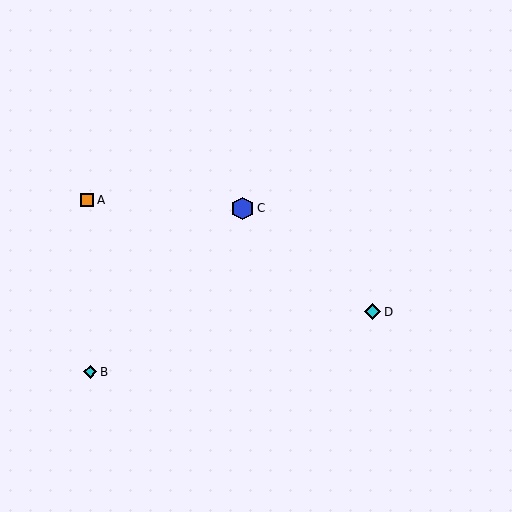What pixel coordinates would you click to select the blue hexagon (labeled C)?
Click at (243, 208) to select the blue hexagon C.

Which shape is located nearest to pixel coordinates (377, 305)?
The cyan diamond (labeled D) at (373, 312) is nearest to that location.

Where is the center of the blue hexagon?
The center of the blue hexagon is at (243, 208).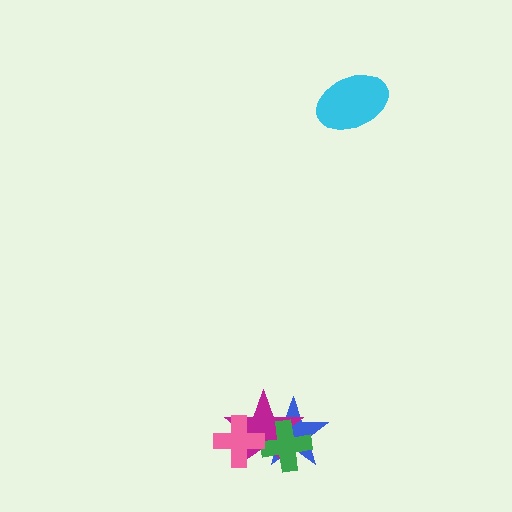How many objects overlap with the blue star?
3 objects overlap with the blue star.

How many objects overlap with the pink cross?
2 objects overlap with the pink cross.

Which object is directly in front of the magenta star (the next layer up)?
The green cross is directly in front of the magenta star.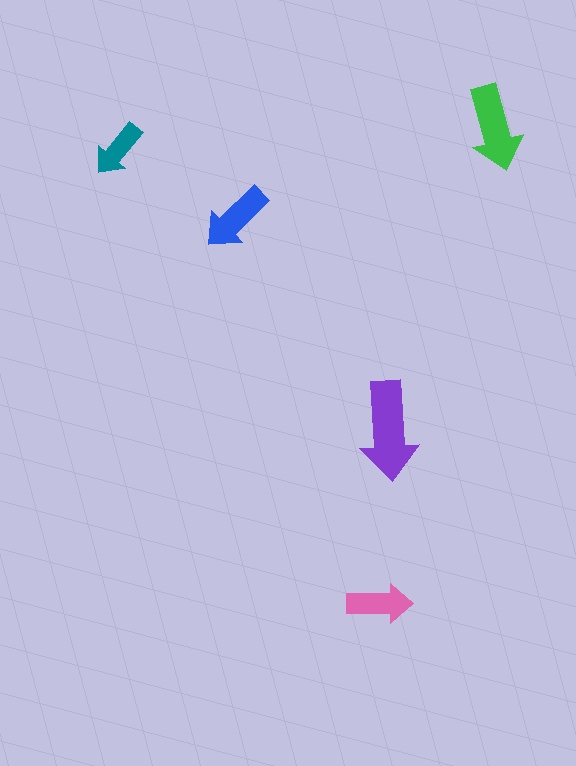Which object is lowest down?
The pink arrow is bottommost.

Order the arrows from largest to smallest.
the purple one, the green one, the blue one, the pink one, the teal one.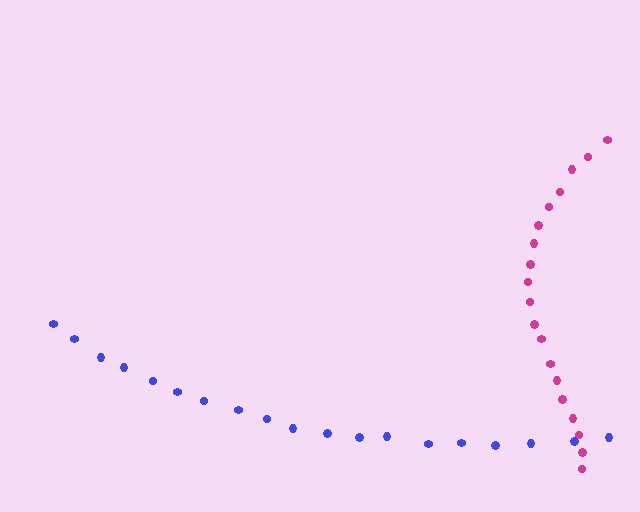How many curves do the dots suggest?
There are 2 distinct paths.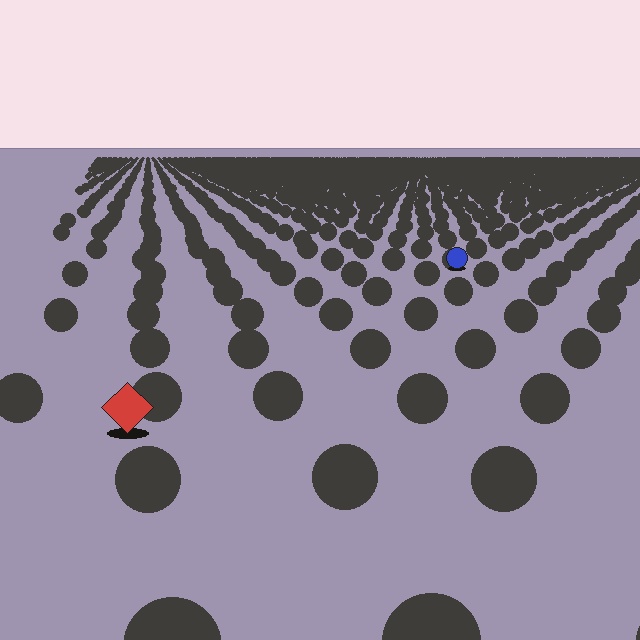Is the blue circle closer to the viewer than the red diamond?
No. The red diamond is closer — you can tell from the texture gradient: the ground texture is coarser near it.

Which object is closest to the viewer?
The red diamond is closest. The texture marks near it are larger and more spread out.